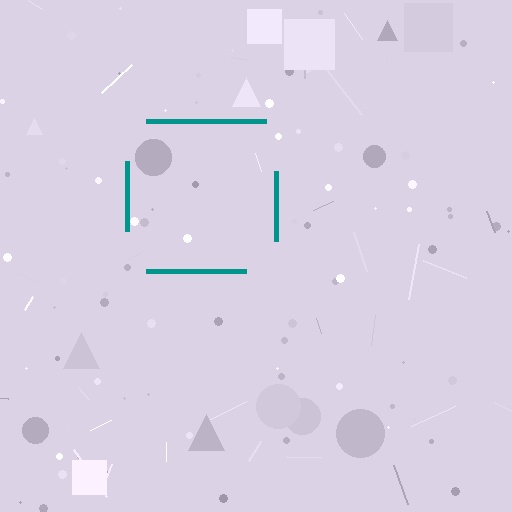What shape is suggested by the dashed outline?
The dashed outline suggests a square.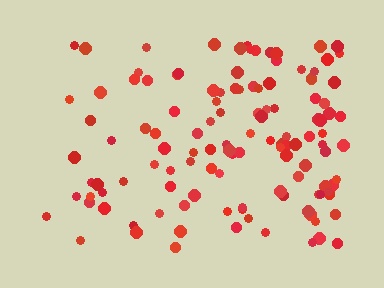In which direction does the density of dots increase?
From left to right, with the right side densest.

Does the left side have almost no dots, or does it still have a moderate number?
Still a moderate number, just noticeably fewer than the right.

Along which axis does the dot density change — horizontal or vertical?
Horizontal.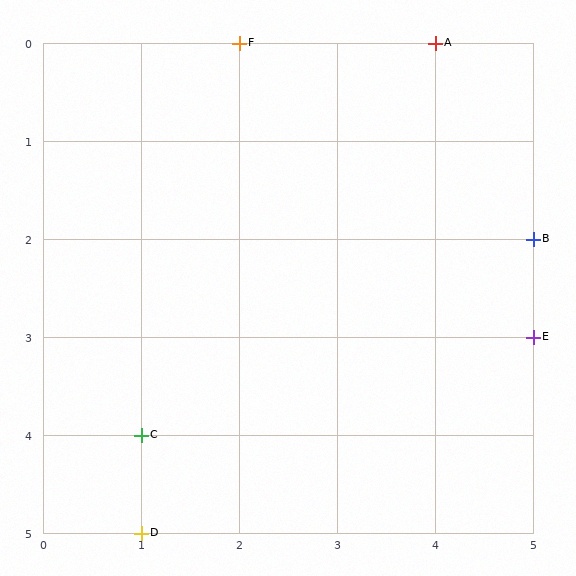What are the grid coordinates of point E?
Point E is at grid coordinates (5, 3).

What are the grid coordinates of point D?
Point D is at grid coordinates (1, 5).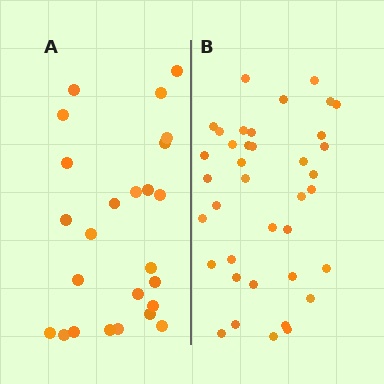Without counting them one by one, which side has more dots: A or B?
Region B (the right region) has more dots.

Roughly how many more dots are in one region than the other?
Region B has approximately 15 more dots than region A.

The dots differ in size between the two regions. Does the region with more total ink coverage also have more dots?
No. Region A has more total ink coverage because its dots are larger, but region B actually contains more individual dots. Total area can be misleading — the number of items is what matters here.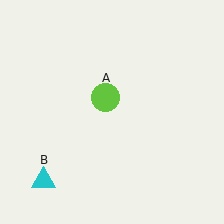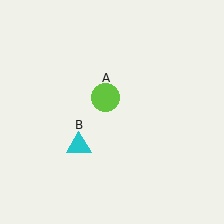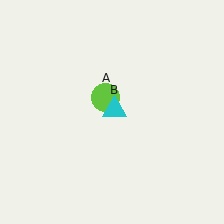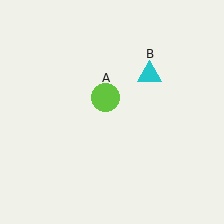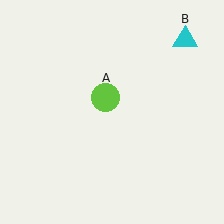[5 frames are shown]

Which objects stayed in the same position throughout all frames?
Lime circle (object A) remained stationary.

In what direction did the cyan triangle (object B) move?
The cyan triangle (object B) moved up and to the right.